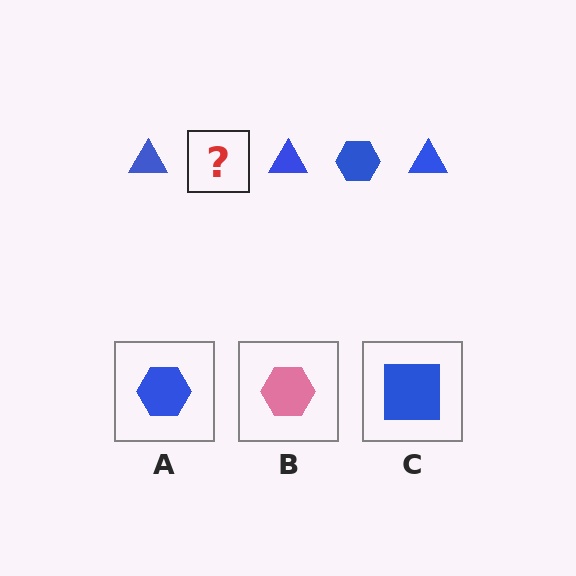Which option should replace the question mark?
Option A.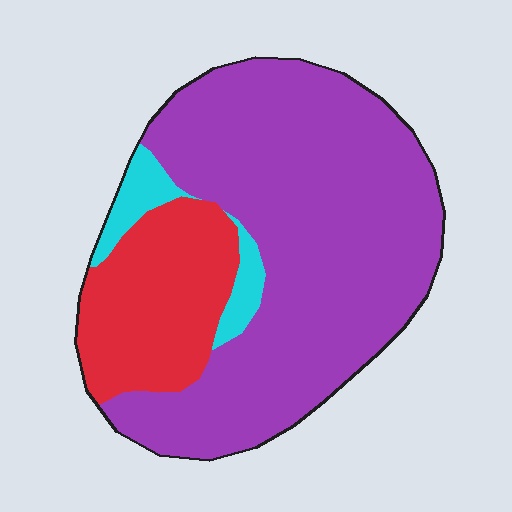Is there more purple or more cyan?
Purple.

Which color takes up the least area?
Cyan, at roughly 5%.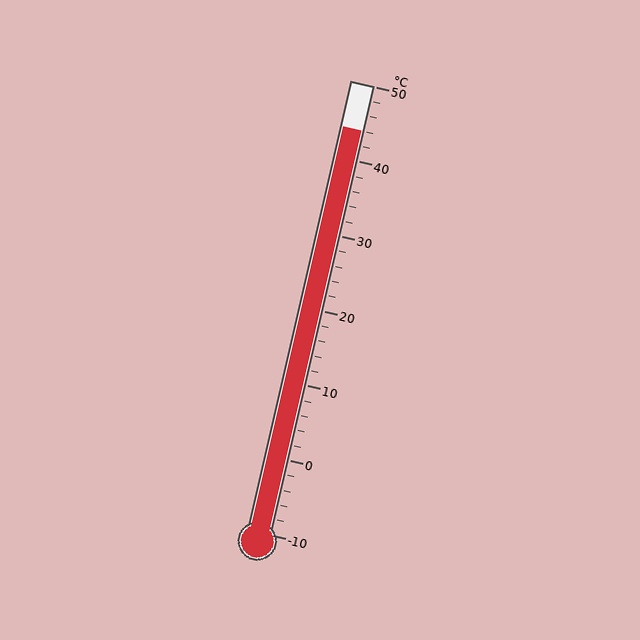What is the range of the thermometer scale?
The thermometer scale ranges from -10°C to 50°C.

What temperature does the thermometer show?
The thermometer shows approximately 44°C.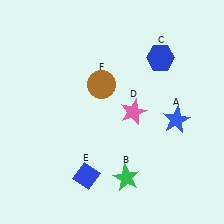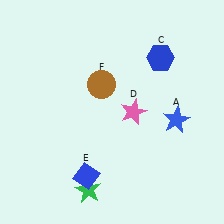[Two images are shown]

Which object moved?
The green star (B) moved left.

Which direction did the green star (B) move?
The green star (B) moved left.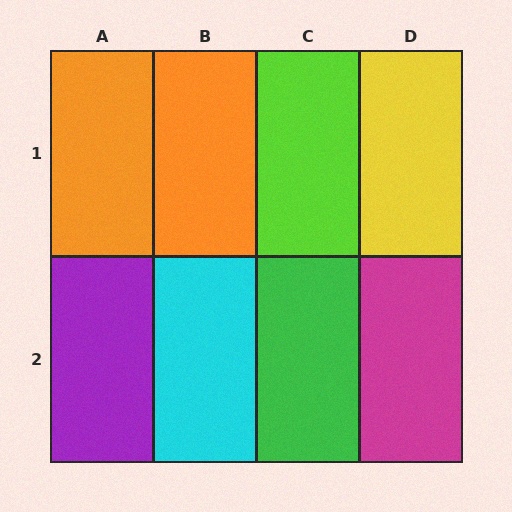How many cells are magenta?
1 cell is magenta.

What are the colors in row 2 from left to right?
Purple, cyan, green, magenta.